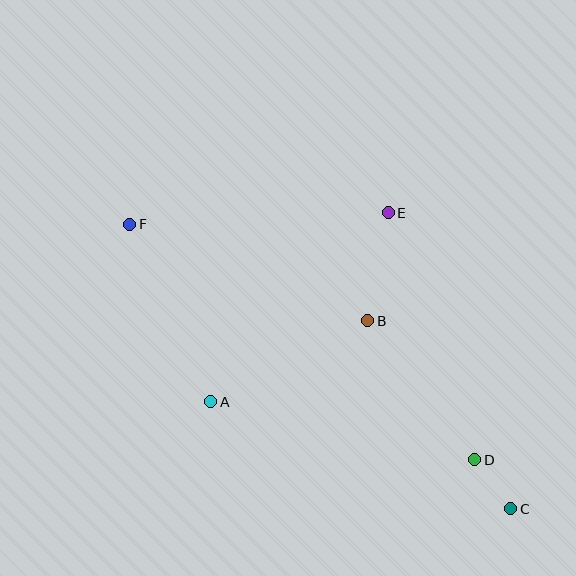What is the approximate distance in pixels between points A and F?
The distance between A and F is approximately 196 pixels.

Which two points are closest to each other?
Points C and D are closest to each other.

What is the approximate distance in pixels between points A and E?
The distance between A and E is approximately 259 pixels.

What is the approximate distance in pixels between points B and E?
The distance between B and E is approximately 110 pixels.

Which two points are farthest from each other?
Points C and F are farthest from each other.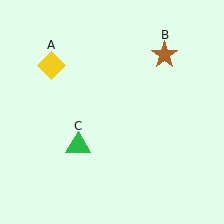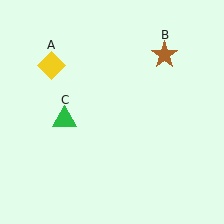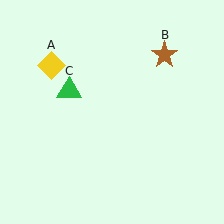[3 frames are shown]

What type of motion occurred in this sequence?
The green triangle (object C) rotated clockwise around the center of the scene.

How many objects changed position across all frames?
1 object changed position: green triangle (object C).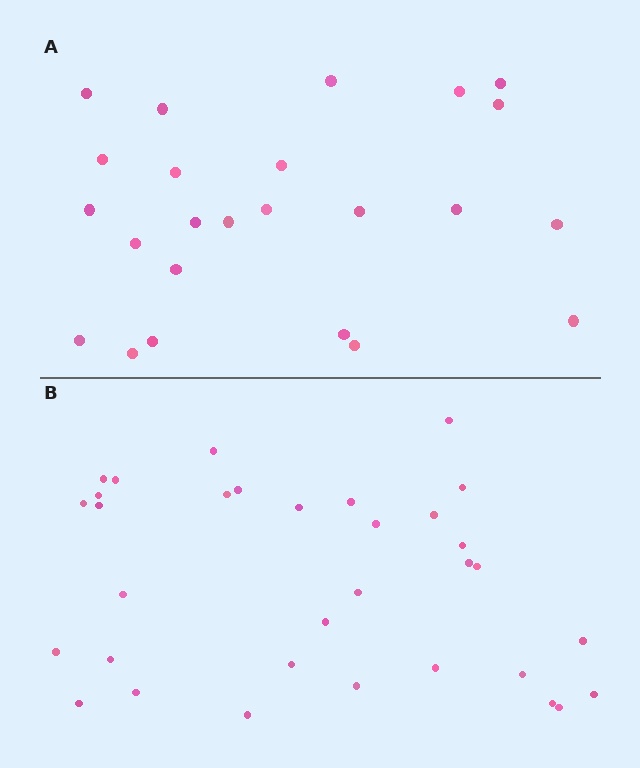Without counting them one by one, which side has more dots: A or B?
Region B (the bottom region) has more dots.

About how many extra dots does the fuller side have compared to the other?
Region B has roughly 8 or so more dots than region A.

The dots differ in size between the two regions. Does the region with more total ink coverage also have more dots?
No. Region A has more total ink coverage because its dots are larger, but region B actually contains more individual dots. Total area can be misleading — the number of items is what matters here.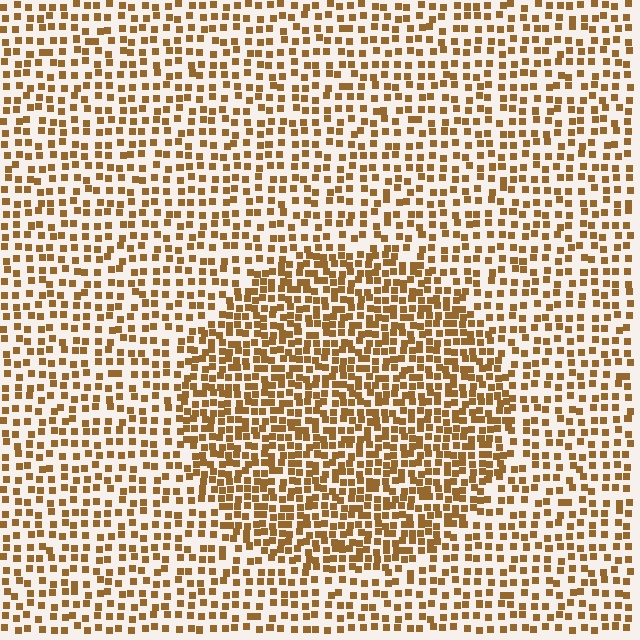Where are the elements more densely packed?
The elements are more densely packed inside the circle boundary.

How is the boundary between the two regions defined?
The boundary is defined by a change in element density (approximately 1.8x ratio). All elements are the same color, size, and shape.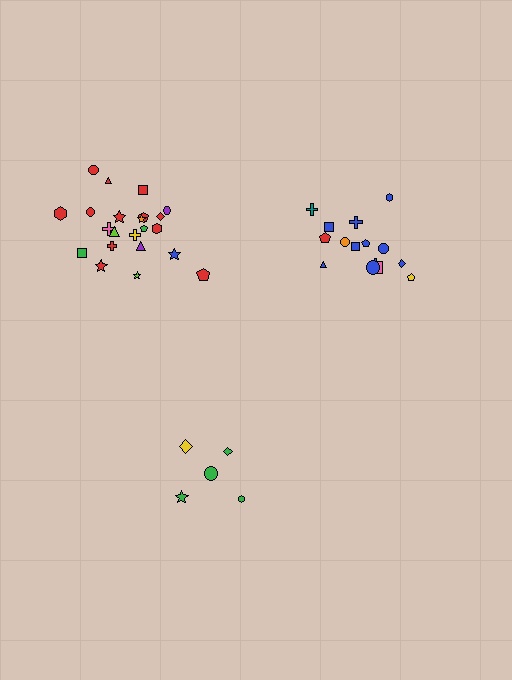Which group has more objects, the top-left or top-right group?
The top-left group.